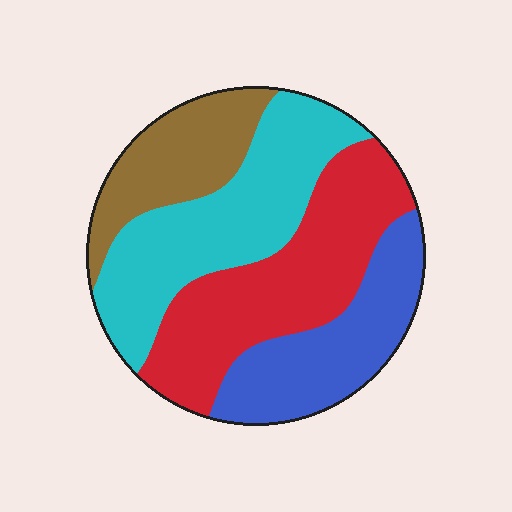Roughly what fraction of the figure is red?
Red covers 32% of the figure.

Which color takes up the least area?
Brown, at roughly 15%.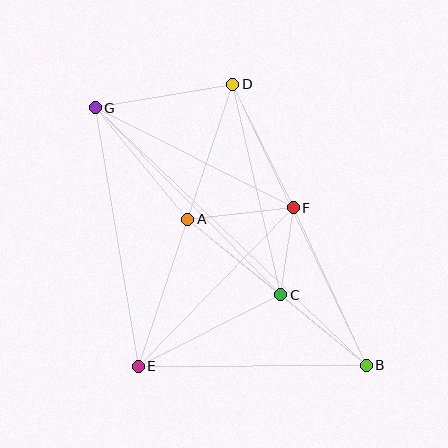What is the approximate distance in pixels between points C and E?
The distance between C and E is approximately 159 pixels.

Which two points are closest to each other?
Points C and F are closest to each other.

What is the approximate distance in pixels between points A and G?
The distance between A and G is approximately 145 pixels.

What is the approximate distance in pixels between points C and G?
The distance between C and G is approximately 263 pixels.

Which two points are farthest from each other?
Points B and G are farthest from each other.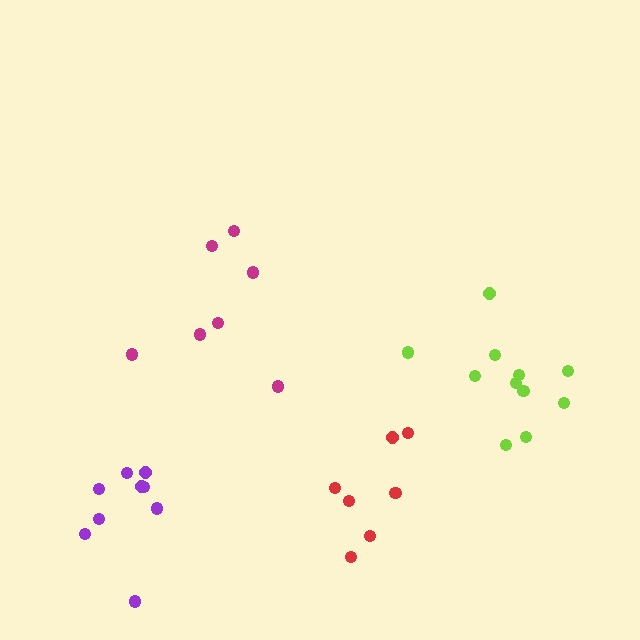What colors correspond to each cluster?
The clusters are colored: lime, purple, magenta, red.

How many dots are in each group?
Group 1: 11 dots, Group 2: 9 dots, Group 3: 7 dots, Group 4: 7 dots (34 total).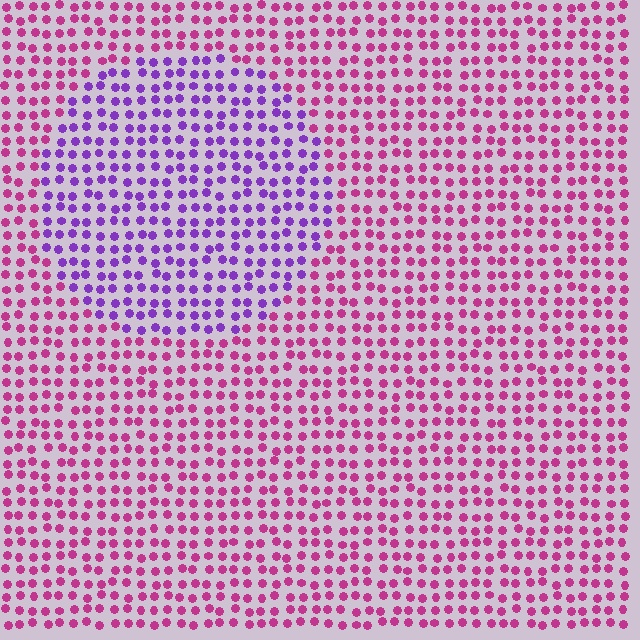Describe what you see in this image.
The image is filled with small magenta elements in a uniform arrangement. A circle-shaped region is visible where the elements are tinted to a slightly different hue, forming a subtle color boundary.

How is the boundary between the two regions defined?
The boundary is defined purely by a slight shift in hue (about 48 degrees). Spacing, size, and orientation are identical on both sides.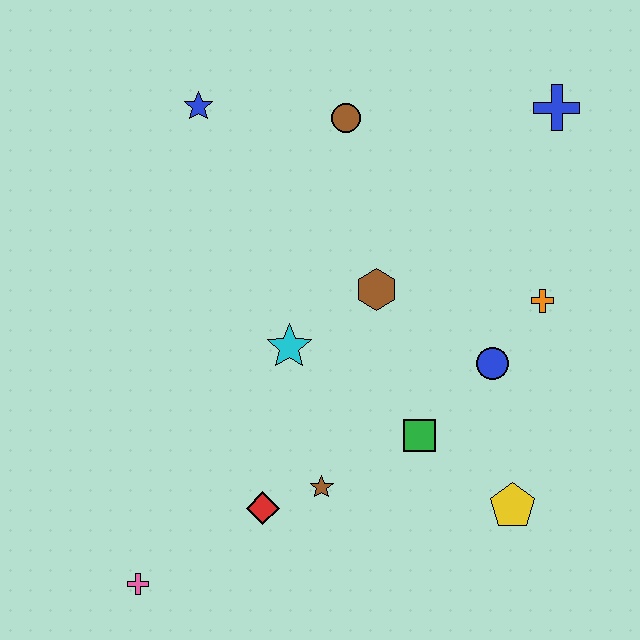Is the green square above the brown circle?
No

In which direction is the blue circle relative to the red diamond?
The blue circle is to the right of the red diamond.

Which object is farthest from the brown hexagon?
The pink cross is farthest from the brown hexagon.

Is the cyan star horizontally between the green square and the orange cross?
No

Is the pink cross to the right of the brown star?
No